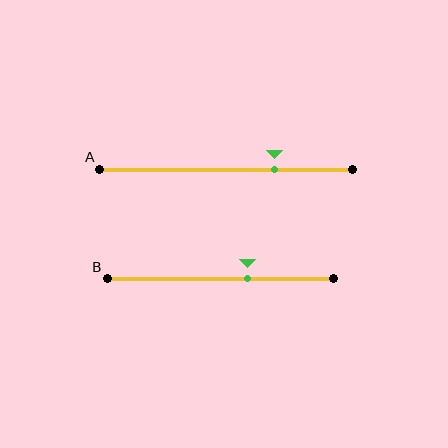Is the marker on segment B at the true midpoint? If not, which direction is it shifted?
No, the marker on segment B is shifted to the right by about 12% of the segment length.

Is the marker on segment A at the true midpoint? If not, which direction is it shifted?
No, the marker on segment A is shifted to the right by about 19% of the segment length.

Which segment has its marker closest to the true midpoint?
Segment B has its marker closest to the true midpoint.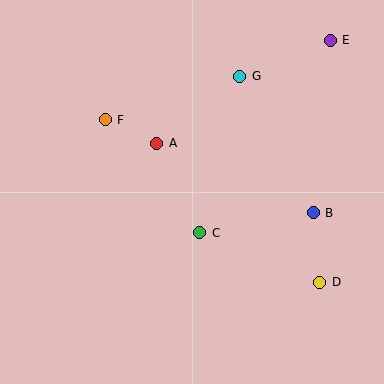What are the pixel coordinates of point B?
Point B is at (313, 213).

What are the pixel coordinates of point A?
Point A is at (157, 143).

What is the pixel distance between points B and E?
The distance between B and E is 173 pixels.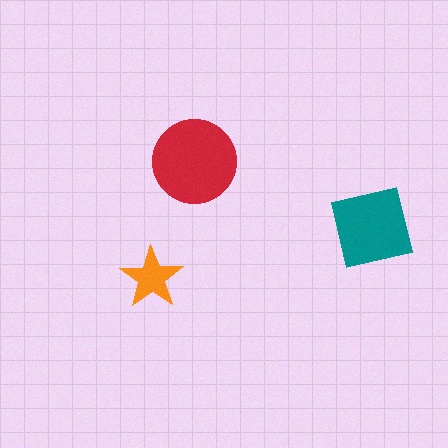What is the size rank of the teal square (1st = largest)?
2nd.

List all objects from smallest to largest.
The orange star, the teal square, the red circle.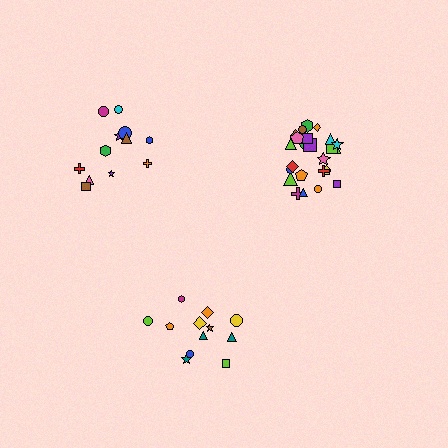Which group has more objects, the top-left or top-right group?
The top-right group.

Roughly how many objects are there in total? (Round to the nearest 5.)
Roughly 50 objects in total.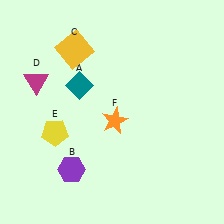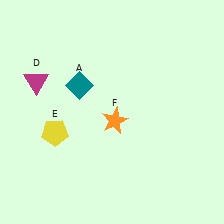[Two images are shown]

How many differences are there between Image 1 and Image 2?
There are 2 differences between the two images.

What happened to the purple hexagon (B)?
The purple hexagon (B) was removed in Image 2. It was in the bottom-left area of Image 1.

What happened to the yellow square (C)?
The yellow square (C) was removed in Image 2. It was in the top-left area of Image 1.